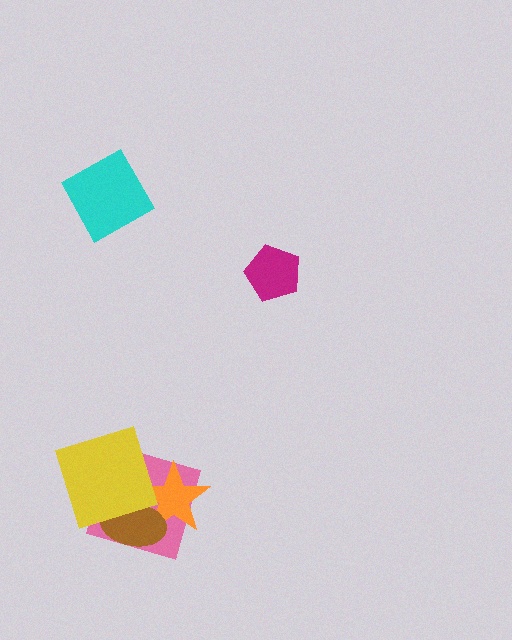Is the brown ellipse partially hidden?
Yes, it is partially covered by another shape.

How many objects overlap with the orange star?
3 objects overlap with the orange star.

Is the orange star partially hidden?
Yes, it is partially covered by another shape.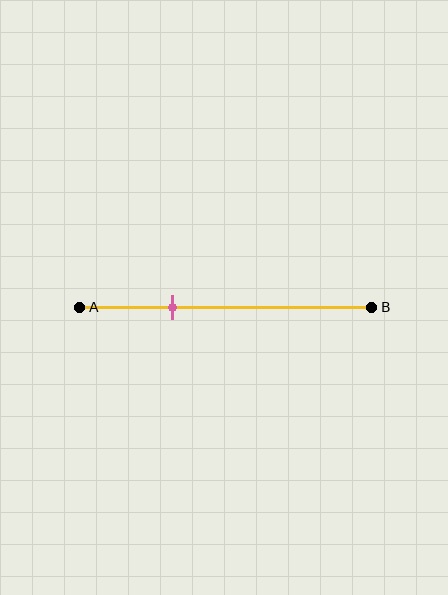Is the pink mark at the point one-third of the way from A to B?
Yes, the mark is approximately at the one-third point.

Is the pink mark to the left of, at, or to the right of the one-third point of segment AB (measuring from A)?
The pink mark is approximately at the one-third point of segment AB.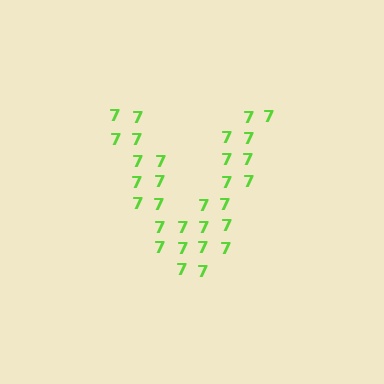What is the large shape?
The large shape is the letter V.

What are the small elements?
The small elements are digit 7's.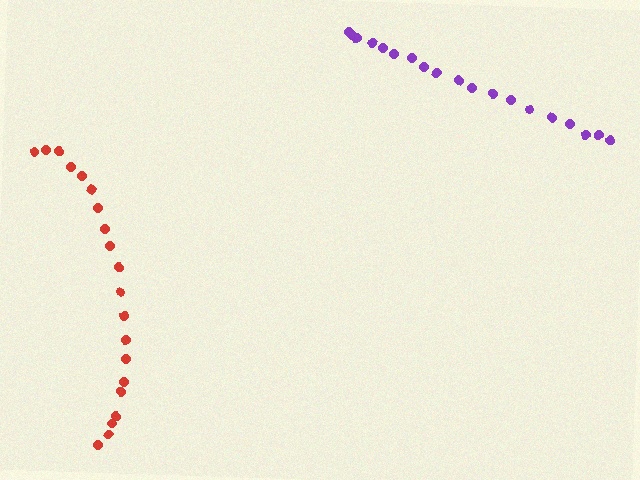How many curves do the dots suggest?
There are 2 distinct paths.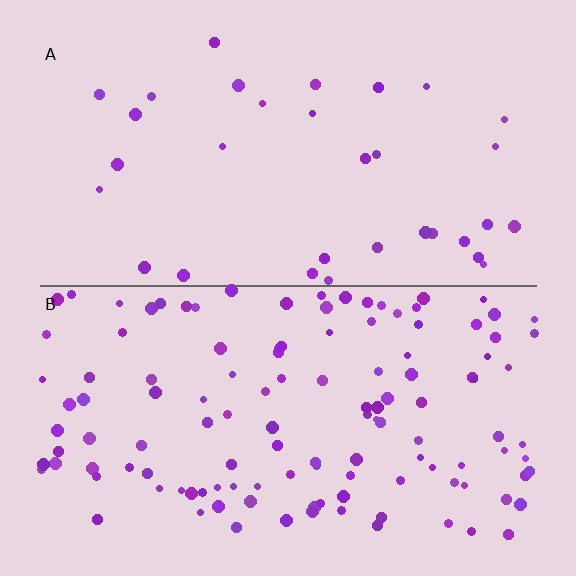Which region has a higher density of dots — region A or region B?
B (the bottom).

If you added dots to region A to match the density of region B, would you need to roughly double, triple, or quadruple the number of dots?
Approximately quadruple.